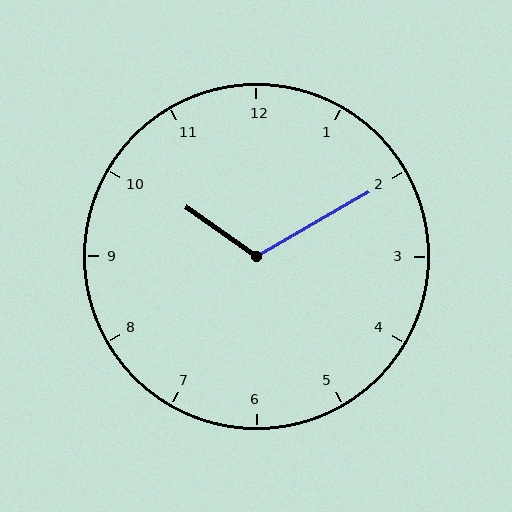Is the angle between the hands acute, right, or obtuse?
It is obtuse.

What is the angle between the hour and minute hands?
Approximately 115 degrees.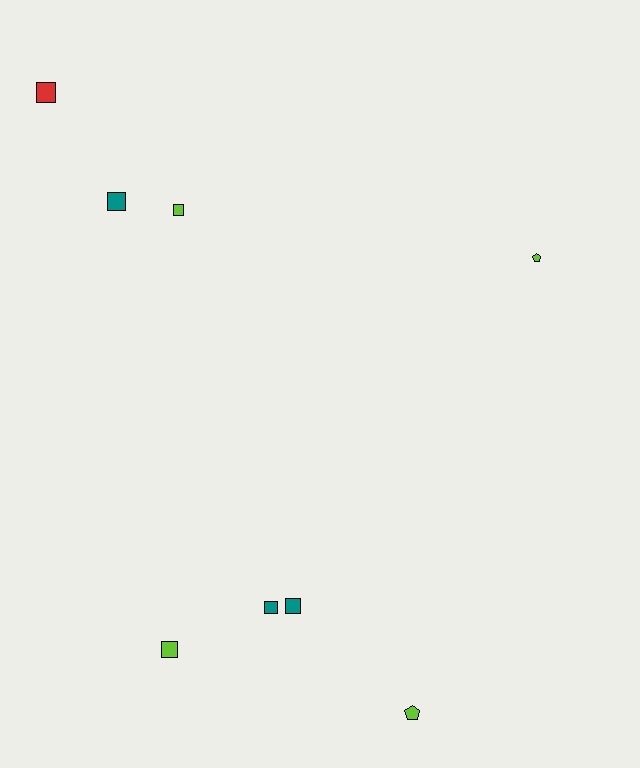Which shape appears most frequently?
Square, with 6 objects.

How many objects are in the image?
There are 8 objects.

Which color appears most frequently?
Lime, with 4 objects.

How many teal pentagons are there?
There are no teal pentagons.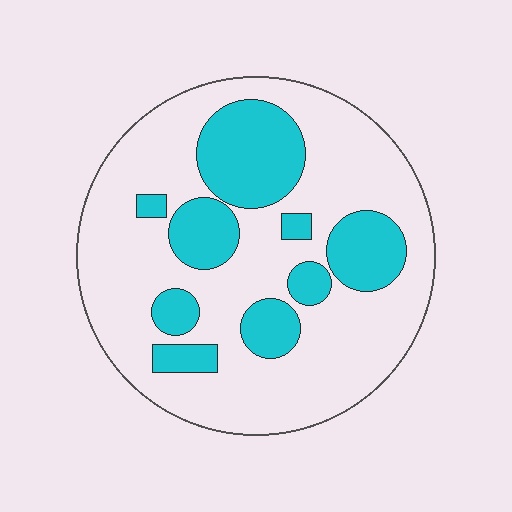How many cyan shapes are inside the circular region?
9.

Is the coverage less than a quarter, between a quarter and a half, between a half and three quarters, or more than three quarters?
Between a quarter and a half.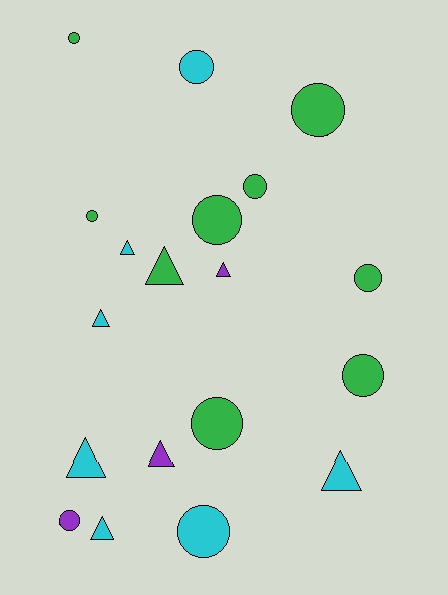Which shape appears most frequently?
Circle, with 11 objects.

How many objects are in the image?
There are 19 objects.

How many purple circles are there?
There is 1 purple circle.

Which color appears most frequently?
Green, with 9 objects.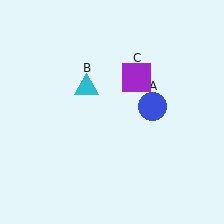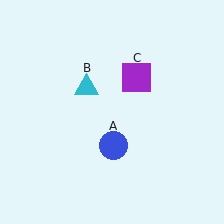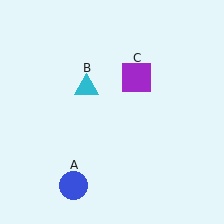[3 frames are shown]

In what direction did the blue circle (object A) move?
The blue circle (object A) moved down and to the left.